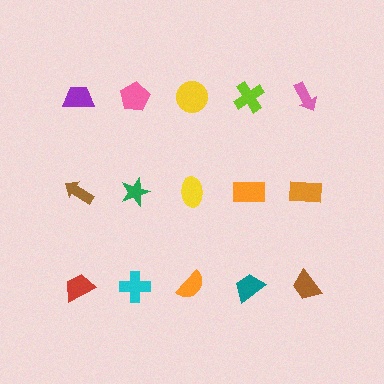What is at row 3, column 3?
An orange semicircle.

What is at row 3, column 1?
A red trapezoid.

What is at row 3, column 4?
A teal trapezoid.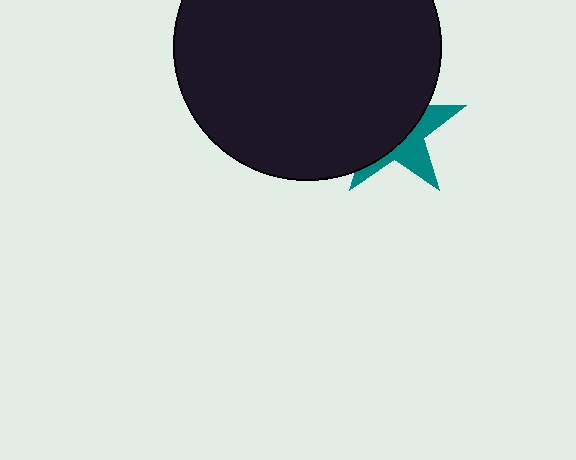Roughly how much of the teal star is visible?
A small part of it is visible (roughly 37%).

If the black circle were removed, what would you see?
You would see the complete teal star.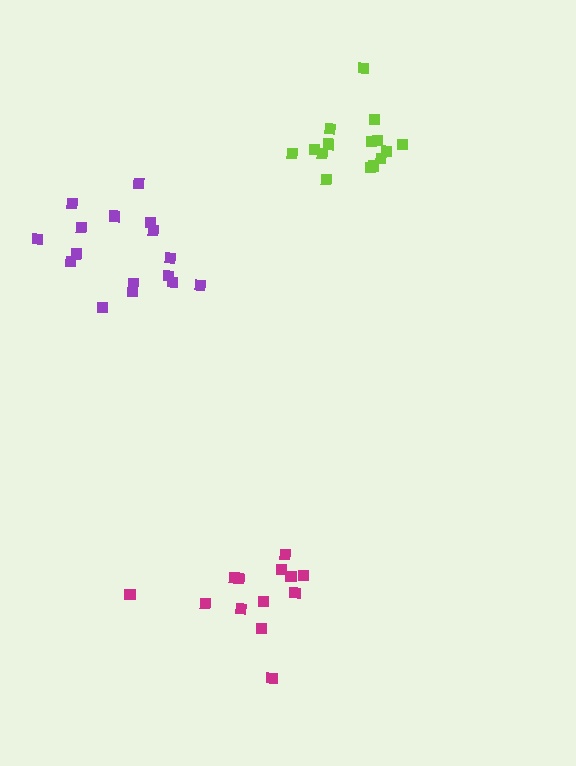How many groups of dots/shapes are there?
There are 3 groups.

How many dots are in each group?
Group 1: 15 dots, Group 2: 16 dots, Group 3: 13 dots (44 total).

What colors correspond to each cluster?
The clusters are colored: lime, purple, magenta.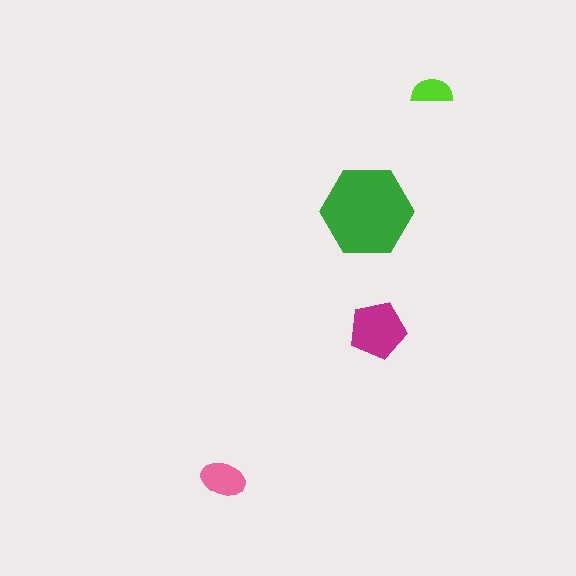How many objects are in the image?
There are 4 objects in the image.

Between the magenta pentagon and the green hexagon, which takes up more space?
The green hexagon.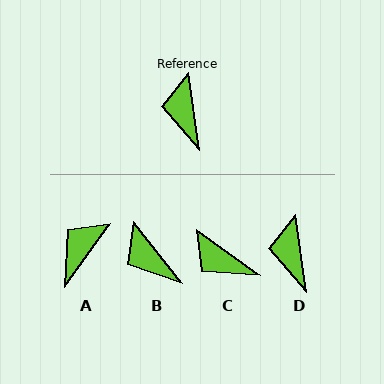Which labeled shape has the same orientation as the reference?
D.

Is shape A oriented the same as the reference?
No, it is off by about 43 degrees.